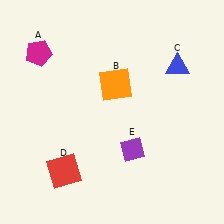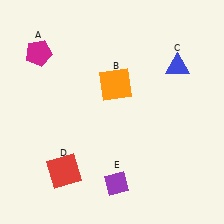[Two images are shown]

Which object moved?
The purple diamond (E) moved down.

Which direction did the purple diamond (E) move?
The purple diamond (E) moved down.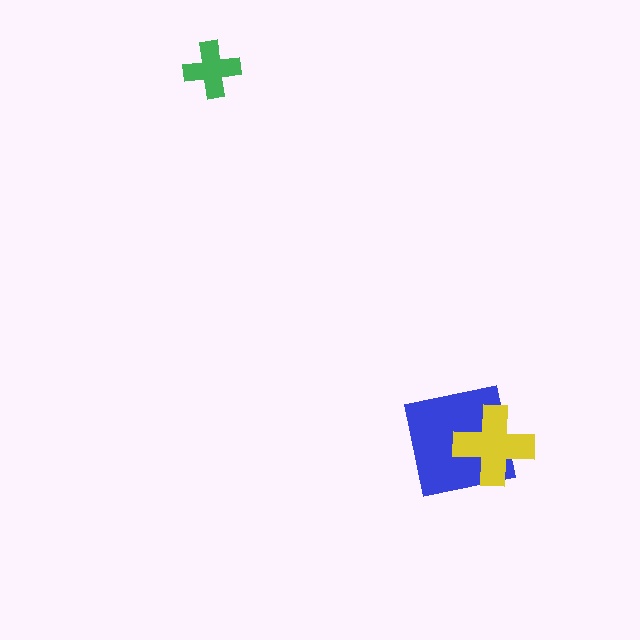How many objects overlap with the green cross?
0 objects overlap with the green cross.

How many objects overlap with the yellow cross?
1 object overlaps with the yellow cross.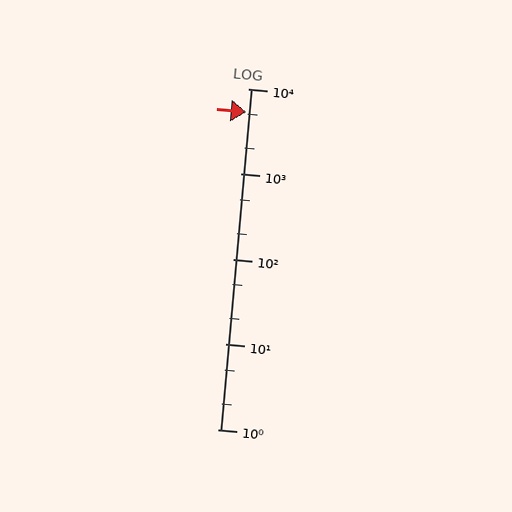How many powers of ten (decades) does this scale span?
The scale spans 4 decades, from 1 to 10000.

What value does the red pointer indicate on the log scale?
The pointer indicates approximately 5300.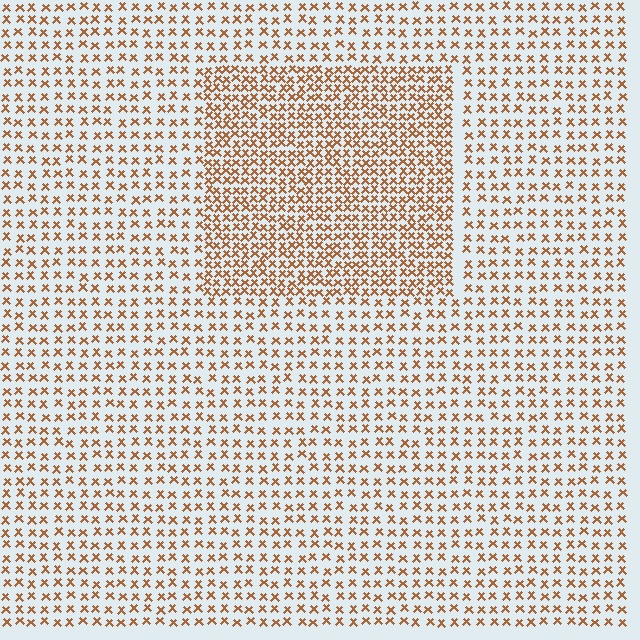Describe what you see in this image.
The image contains small brown elements arranged at two different densities. A rectangle-shaped region is visible where the elements are more densely packed than the surrounding area.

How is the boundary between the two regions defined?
The boundary is defined by a change in element density (approximately 1.9x ratio). All elements are the same color, size, and shape.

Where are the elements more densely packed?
The elements are more densely packed inside the rectangle boundary.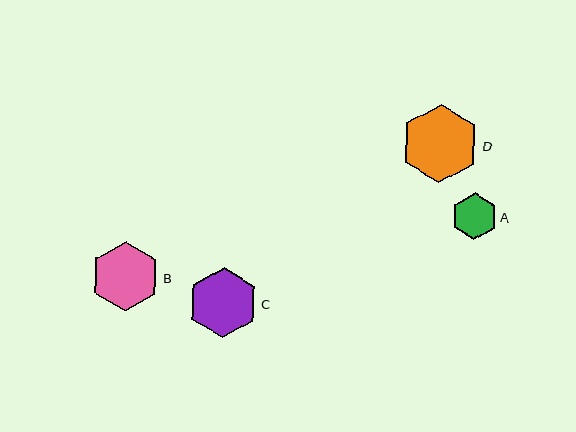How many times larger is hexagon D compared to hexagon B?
Hexagon D is approximately 1.1 times the size of hexagon B.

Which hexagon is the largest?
Hexagon D is the largest with a size of approximately 79 pixels.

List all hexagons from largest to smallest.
From largest to smallest: D, C, B, A.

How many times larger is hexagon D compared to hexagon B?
Hexagon D is approximately 1.1 times the size of hexagon B.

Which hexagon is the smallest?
Hexagon A is the smallest with a size of approximately 46 pixels.